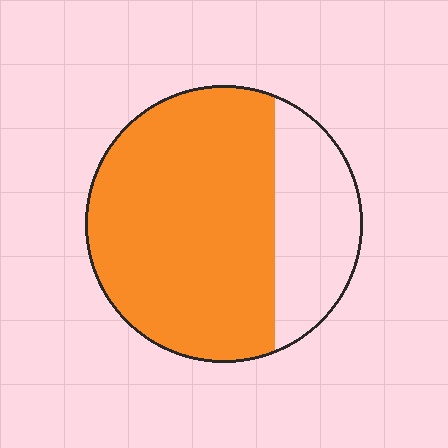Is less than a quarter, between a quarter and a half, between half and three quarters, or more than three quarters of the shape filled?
Between half and three quarters.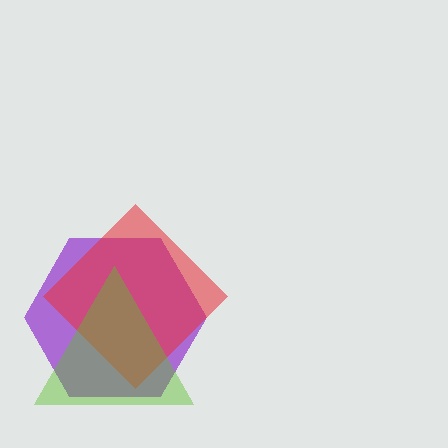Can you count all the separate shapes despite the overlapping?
Yes, there are 3 separate shapes.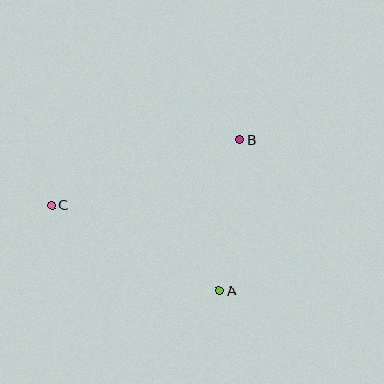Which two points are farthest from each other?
Points B and C are farthest from each other.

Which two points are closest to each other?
Points A and B are closest to each other.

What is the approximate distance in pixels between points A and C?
The distance between A and C is approximately 188 pixels.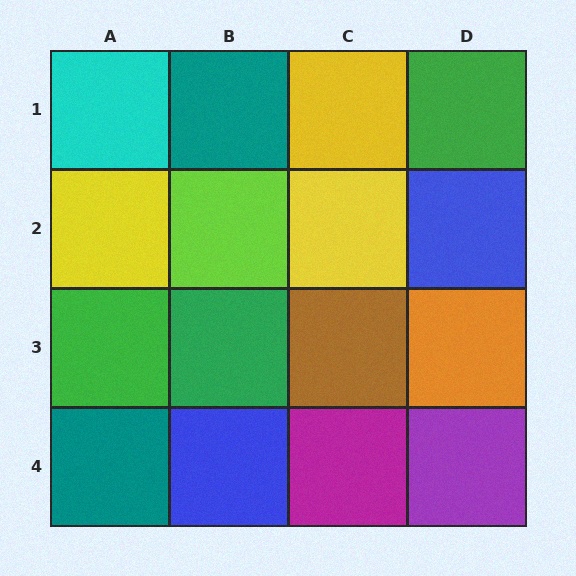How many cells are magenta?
1 cell is magenta.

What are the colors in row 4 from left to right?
Teal, blue, magenta, purple.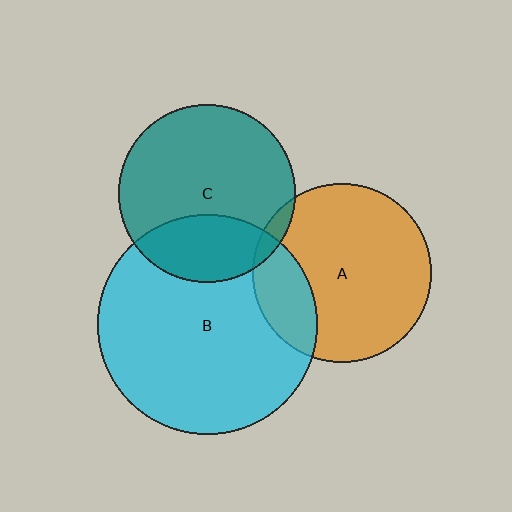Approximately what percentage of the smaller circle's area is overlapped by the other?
Approximately 20%.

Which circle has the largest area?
Circle B (cyan).